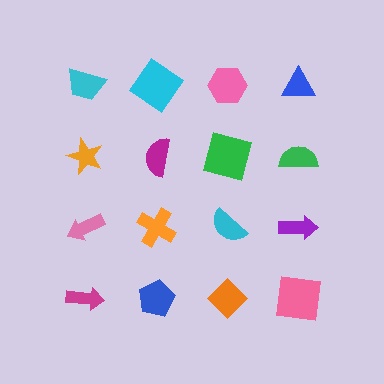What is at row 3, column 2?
An orange cross.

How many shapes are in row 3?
4 shapes.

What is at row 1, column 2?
A cyan diamond.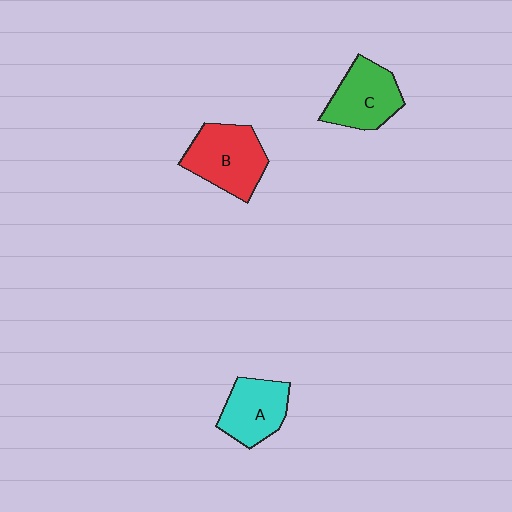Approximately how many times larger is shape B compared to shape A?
Approximately 1.3 times.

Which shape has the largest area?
Shape B (red).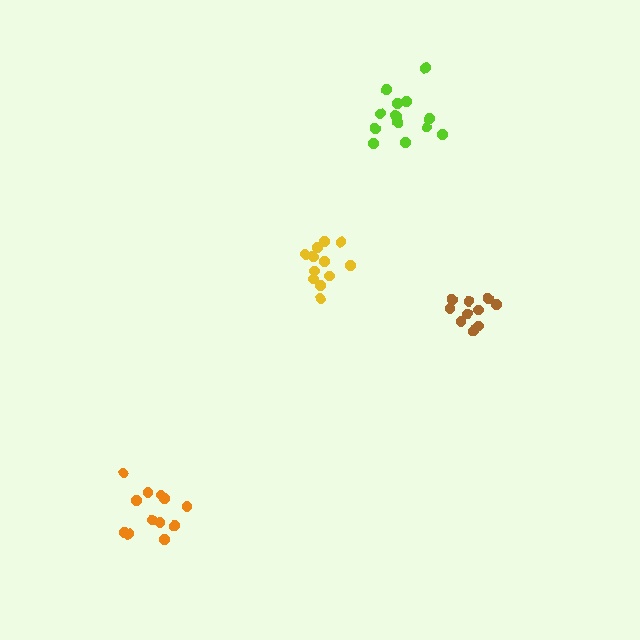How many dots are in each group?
Group 1: 10 dots, Group 2: 14 dots, Group 3: 12 dots, Group 4: 12 dots (48 total).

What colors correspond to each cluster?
The clusters are colored: brown, lime, yellow, orange.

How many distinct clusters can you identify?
There are 4 distinct clusters.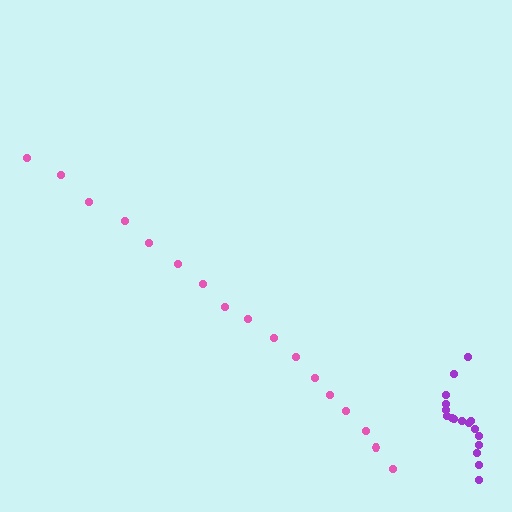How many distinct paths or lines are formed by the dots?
There are 2 distinct paths.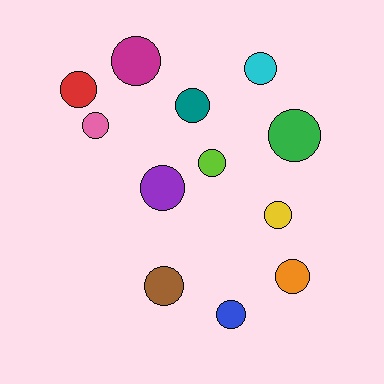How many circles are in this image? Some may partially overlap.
There are 12 circles.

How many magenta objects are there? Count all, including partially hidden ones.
There is 1 magenta object.